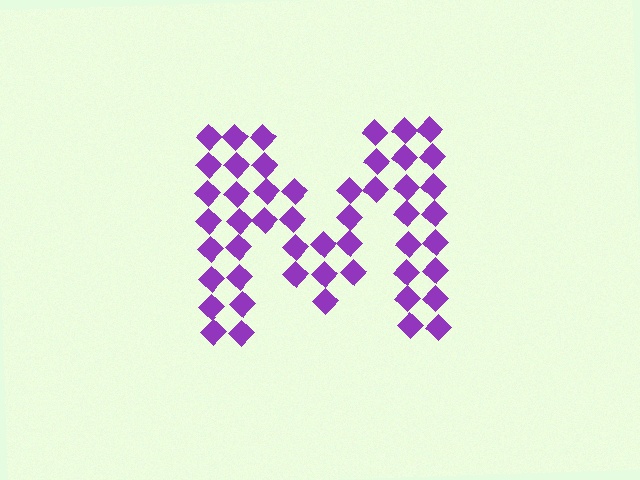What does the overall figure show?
The overall figure shows the letter M.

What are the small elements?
The small elements are diamonds.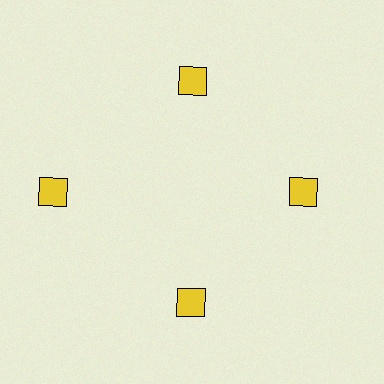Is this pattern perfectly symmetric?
No. The 4 yellow squares are arranged in a ring, but one element near the 9 o'clock position is pushed outward from the center, breaking the 4-fold rotational symmetry.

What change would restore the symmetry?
The symmetry would be restored by moving it inward, back onto the ring so that all 4 squares sit at equal angles and equal distance from the center.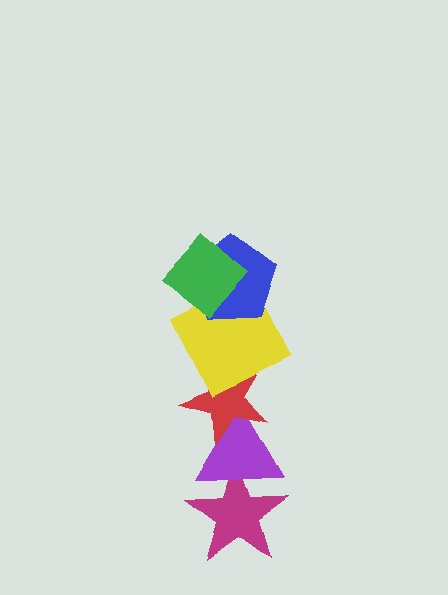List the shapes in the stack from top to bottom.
From top to bottom: the green diamond, the blue pentagon, the yellow square, the red star, the purple triangle, the magenta star.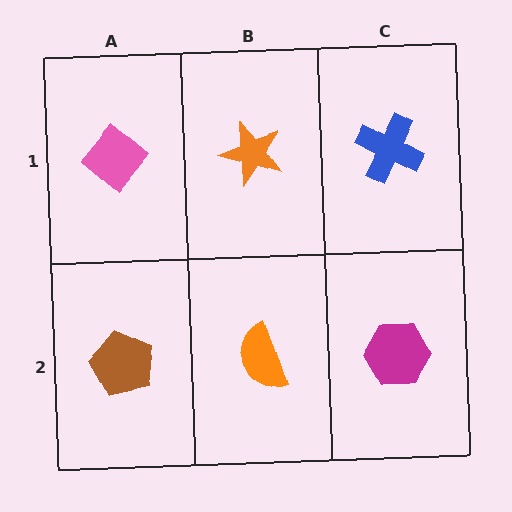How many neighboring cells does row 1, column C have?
2.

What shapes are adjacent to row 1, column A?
A brown pentagon (row 2, column A), an orange star (row 1, column B).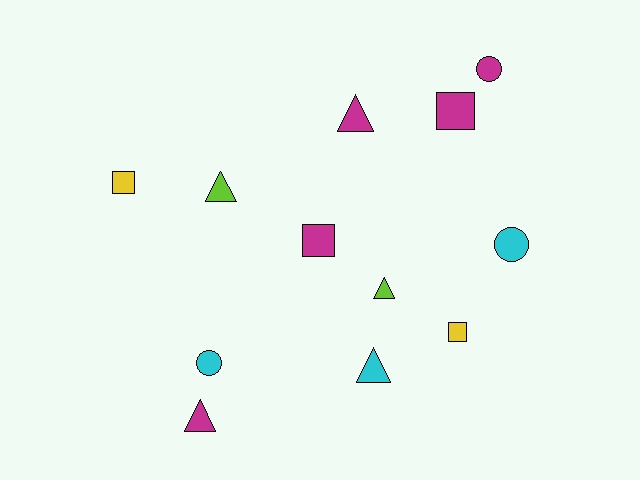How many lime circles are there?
There are no lime circles.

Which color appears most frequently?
Magenta, with 5 objects.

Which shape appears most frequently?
Triangle, with 5 objects.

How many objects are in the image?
There are 12 objects.